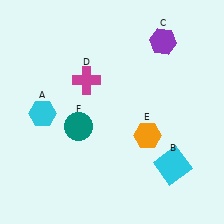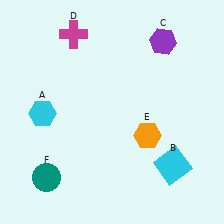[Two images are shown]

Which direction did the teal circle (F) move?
The teal circle (F) moved down.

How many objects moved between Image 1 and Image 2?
2 objects moved between the two images.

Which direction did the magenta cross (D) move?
The magenta cross (D) moved up.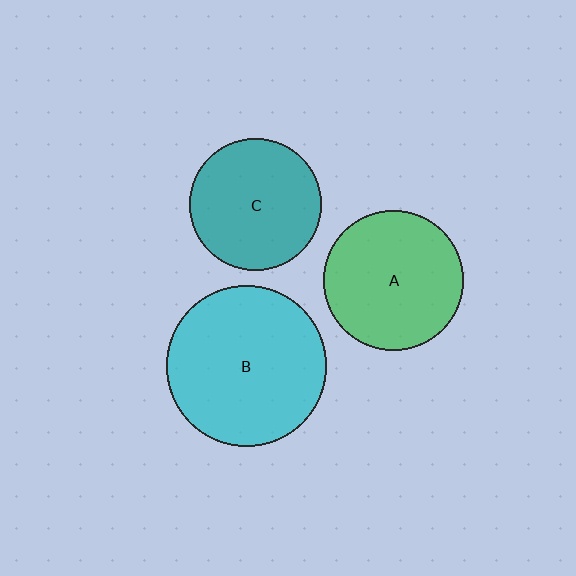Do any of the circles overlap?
No, none of the circles overlap.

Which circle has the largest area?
Circle B (cyan).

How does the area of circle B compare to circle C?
Approximately 1.5 times.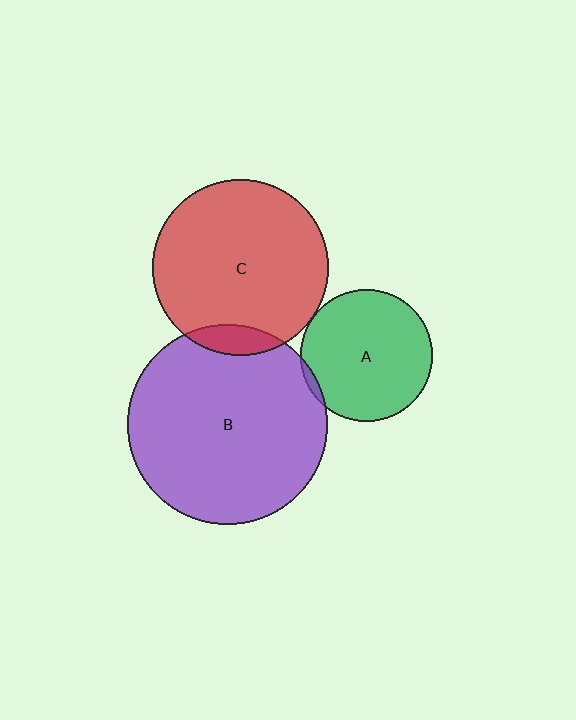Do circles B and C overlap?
Yes.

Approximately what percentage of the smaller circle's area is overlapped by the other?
Approximately 10%.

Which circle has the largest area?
Circle B (purple).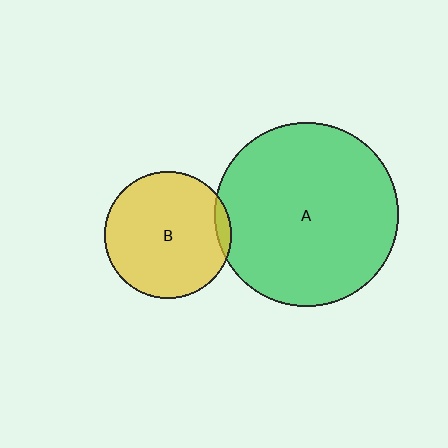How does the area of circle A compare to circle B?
Approximately 2.1 times.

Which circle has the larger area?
Circle A (green).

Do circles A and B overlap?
Yes.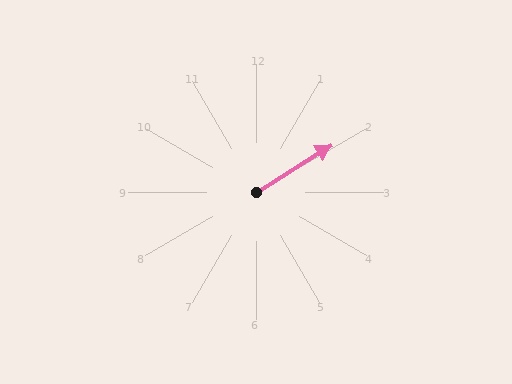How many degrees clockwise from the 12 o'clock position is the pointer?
Approximately 58 degrees.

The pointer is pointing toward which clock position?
Roughly 2 o'clock.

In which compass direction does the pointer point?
Northeast.